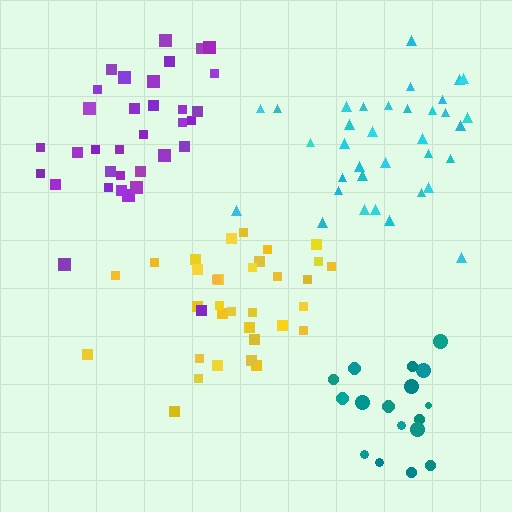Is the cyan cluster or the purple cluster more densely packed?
Purple.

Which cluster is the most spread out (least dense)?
Cyan.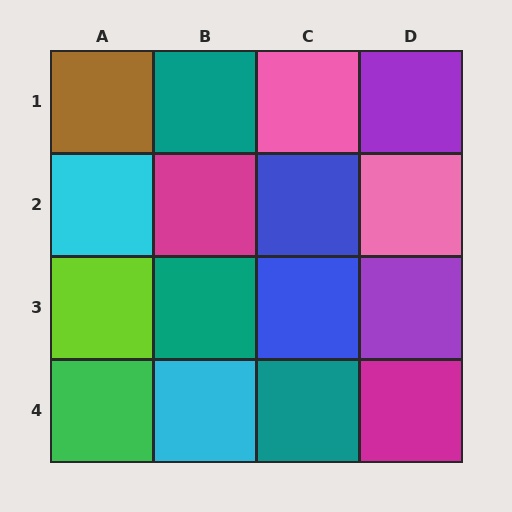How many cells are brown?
1 cell is brown.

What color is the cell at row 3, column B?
Teal.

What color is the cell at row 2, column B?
Magenta.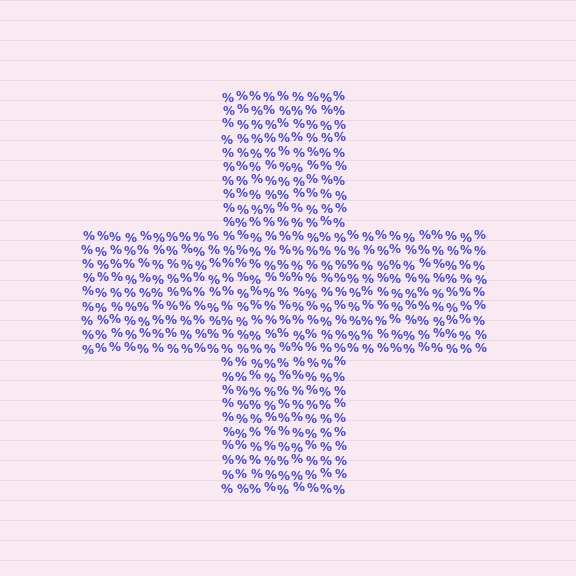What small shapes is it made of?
It is made of small percent signs.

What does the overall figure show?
The overall figure shows a cross.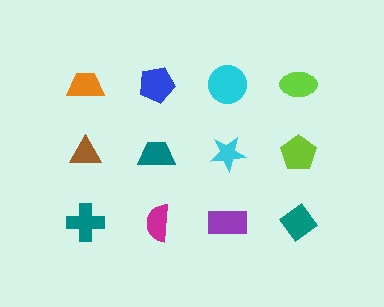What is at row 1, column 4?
A lime ellipse.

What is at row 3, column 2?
A magenta semicircle.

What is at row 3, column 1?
A teal cross.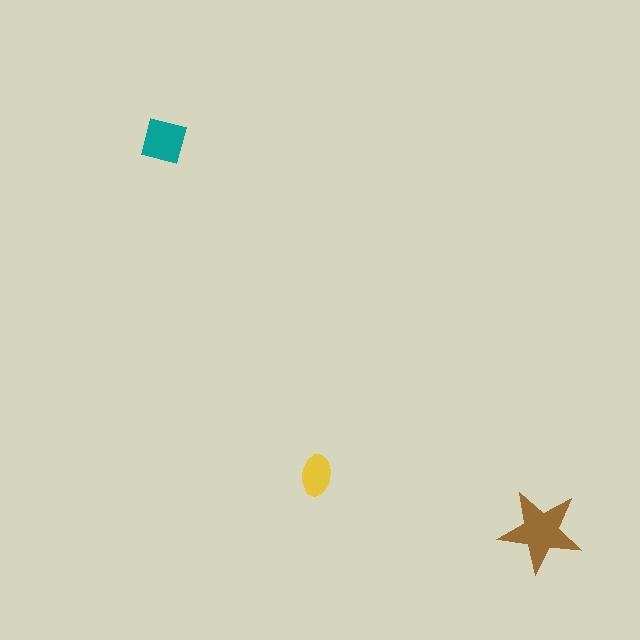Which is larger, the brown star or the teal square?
The brown star.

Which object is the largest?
The brown star.